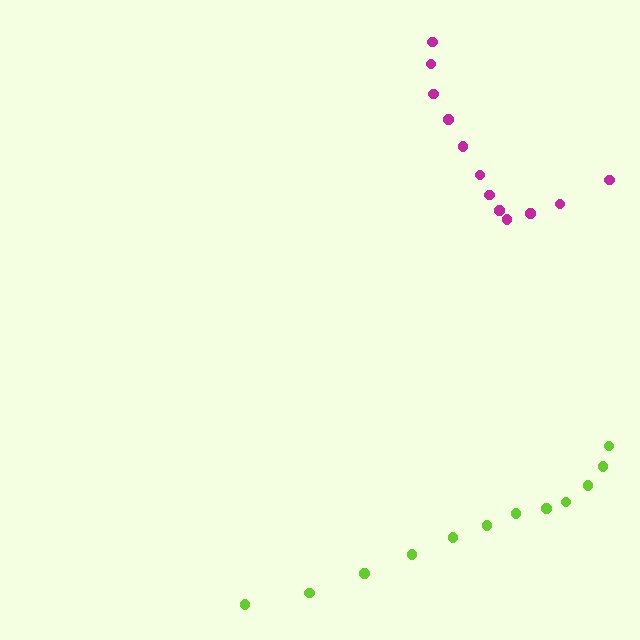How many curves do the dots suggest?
There are 2 distinct paths.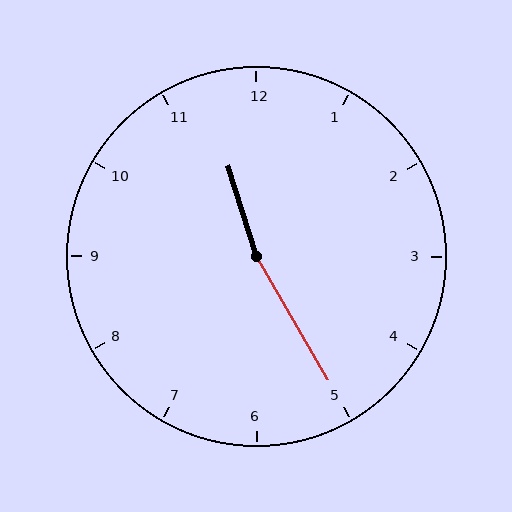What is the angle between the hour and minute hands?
Approximately 168 degrees.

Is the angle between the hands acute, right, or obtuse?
It is obtuse.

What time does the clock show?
11:25.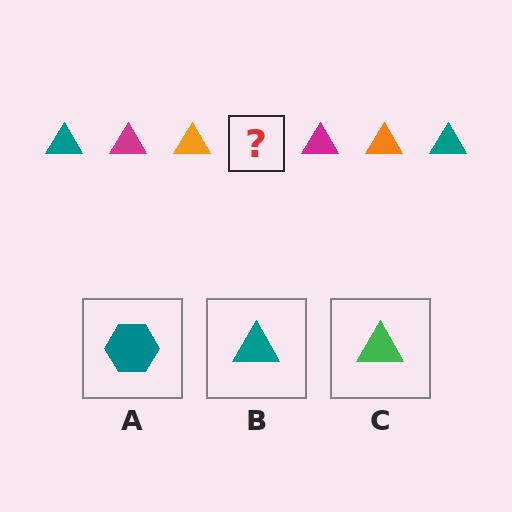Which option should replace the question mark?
Option B.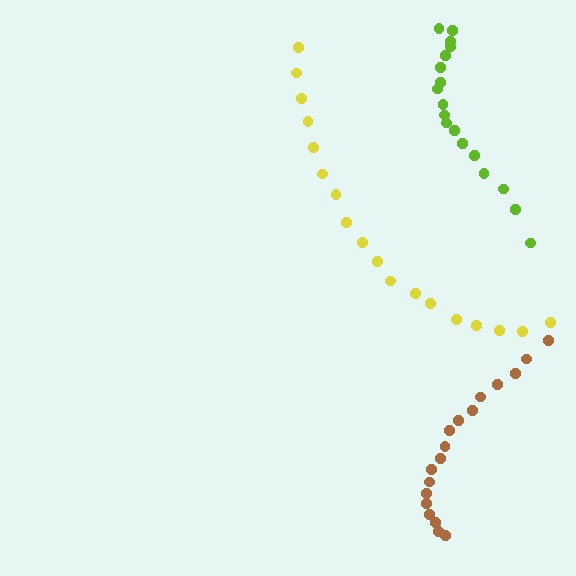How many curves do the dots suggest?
There are 3 distinct paths.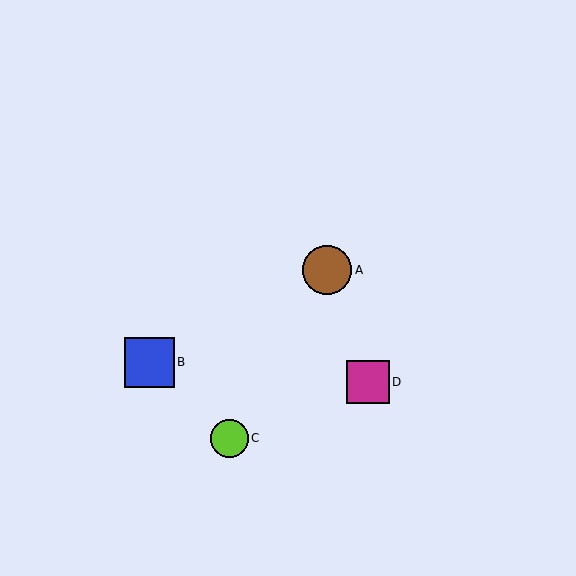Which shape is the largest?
The blue square (labeled B) is the largest.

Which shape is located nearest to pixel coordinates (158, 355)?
The blue square (labeled B) at (149, 362) is nearest to that location.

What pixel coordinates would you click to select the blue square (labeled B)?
Click at (149, 362) to select the blue square B.